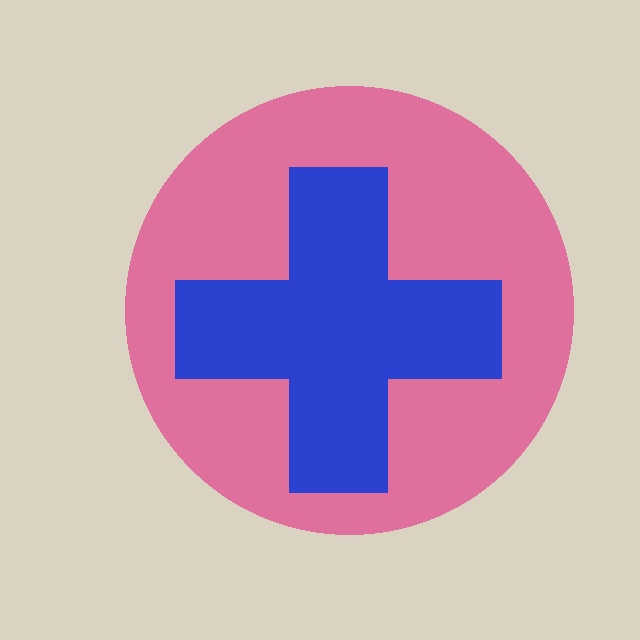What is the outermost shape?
The pink circle.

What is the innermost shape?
The blue cross.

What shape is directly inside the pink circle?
The blue cross.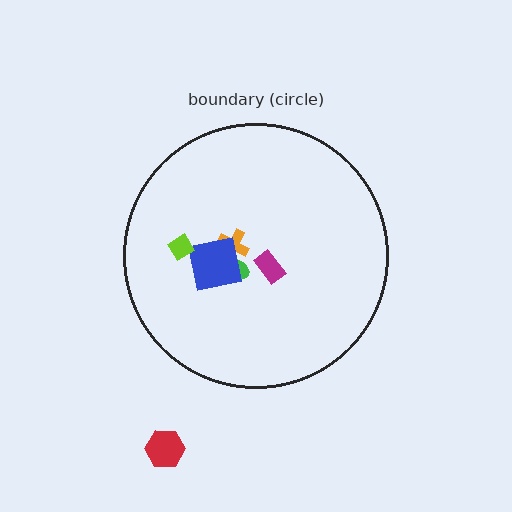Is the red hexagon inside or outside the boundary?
Outside.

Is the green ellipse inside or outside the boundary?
Inside.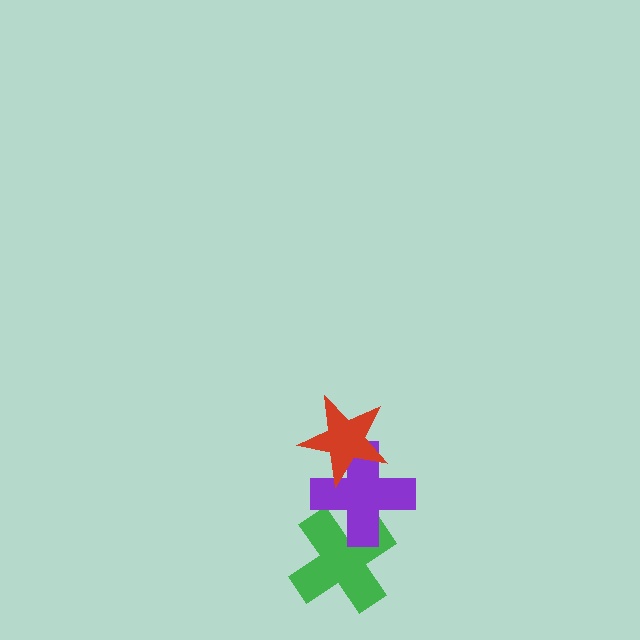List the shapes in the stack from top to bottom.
From top to bottom: the red star, the purple cross, the green cross.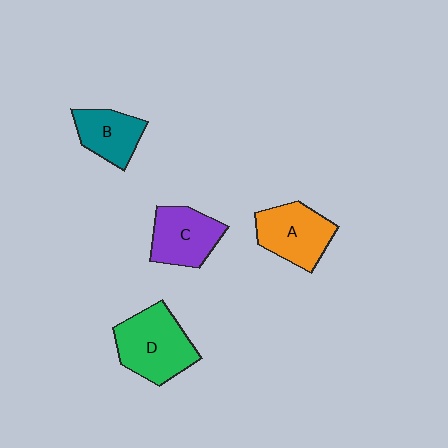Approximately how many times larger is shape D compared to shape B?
Approximately 1.5 times.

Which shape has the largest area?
Shape D (green).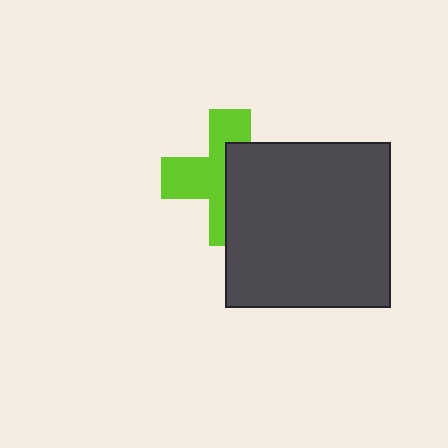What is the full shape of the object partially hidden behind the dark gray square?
The partially hidden object is a lime cross.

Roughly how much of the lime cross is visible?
About half of it is visible (roughly 52%).